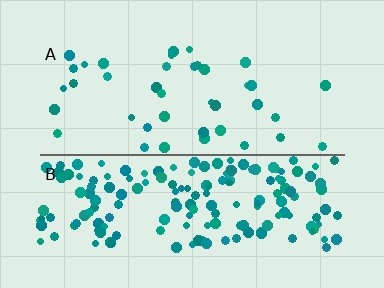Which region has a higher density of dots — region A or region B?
B (the bottom).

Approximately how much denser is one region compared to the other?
Approximately 4.4× — region B over region A.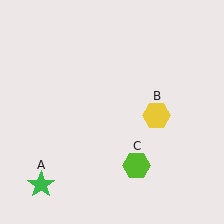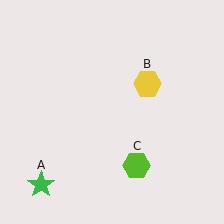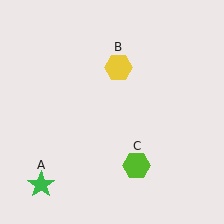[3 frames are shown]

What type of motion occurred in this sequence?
The yellow hexagon (object B) rotated counterclockwise around the center of the scene.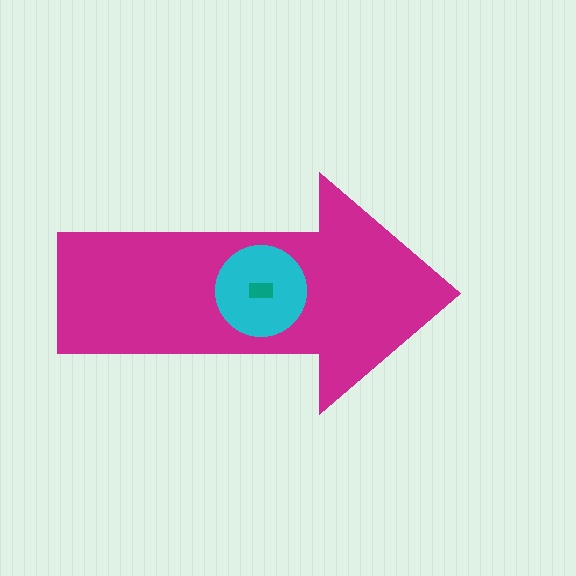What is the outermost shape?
The magenta arrow.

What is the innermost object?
The teal rectangle.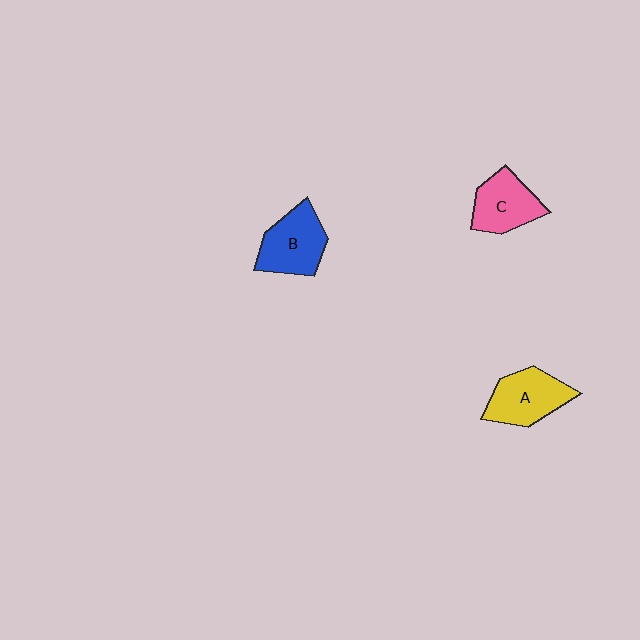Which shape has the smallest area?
Shape C (pink).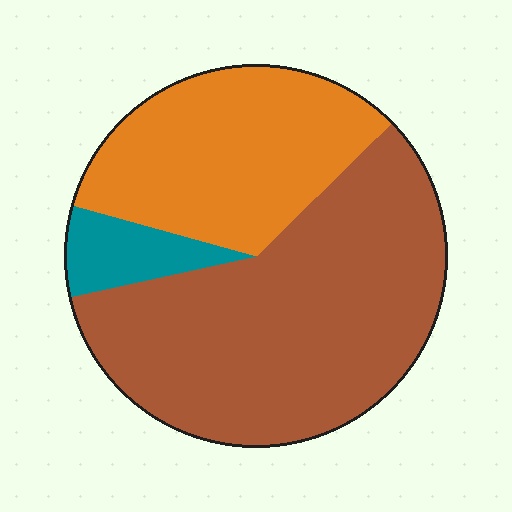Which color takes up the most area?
Brown, at roughly 60%.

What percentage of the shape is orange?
Orange takes up about one third (1/3) of the shape.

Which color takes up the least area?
Teal, at roughly 10%.